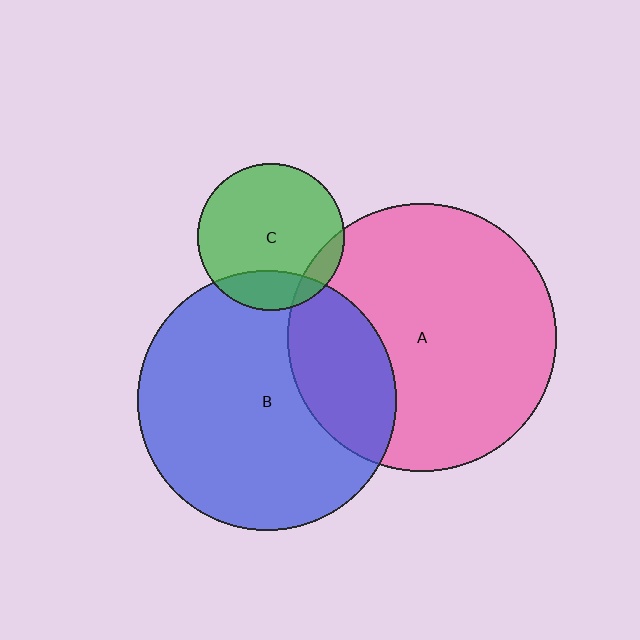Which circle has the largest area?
Circle A (pink).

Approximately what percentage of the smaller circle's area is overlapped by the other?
Approximately 10%.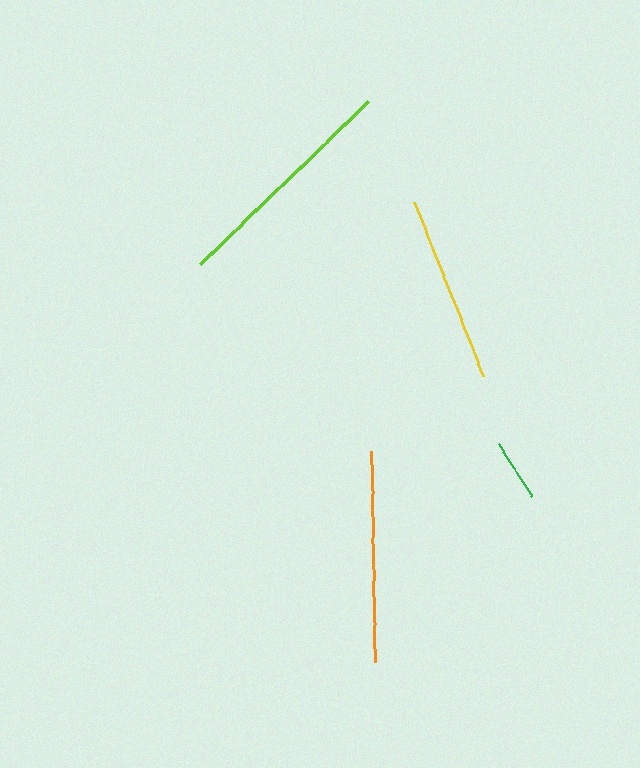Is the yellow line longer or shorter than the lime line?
The lime line is longer than the yellow line.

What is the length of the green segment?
The green segment is approximately 63 pixels long.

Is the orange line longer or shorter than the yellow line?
The orange line is longer than the yellow line.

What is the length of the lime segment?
The lime segment is approximately 234 pixels long.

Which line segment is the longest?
The lime line is the longest at approximately 234 pixels.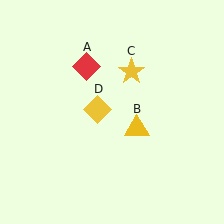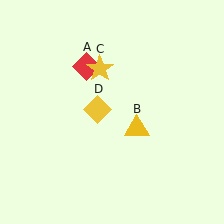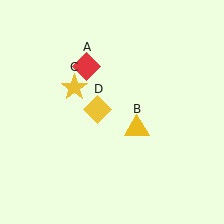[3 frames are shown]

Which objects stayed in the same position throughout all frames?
Red diamond (object A) and yellow triangle (object B) and yellow diamond (object D) remained stationary.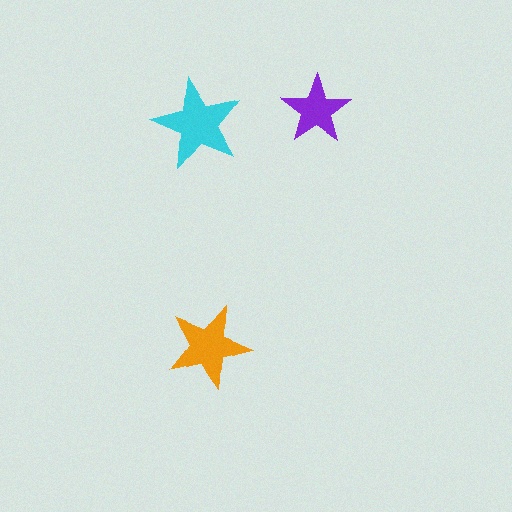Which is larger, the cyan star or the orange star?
The cyan one.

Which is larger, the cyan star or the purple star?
The cyan one.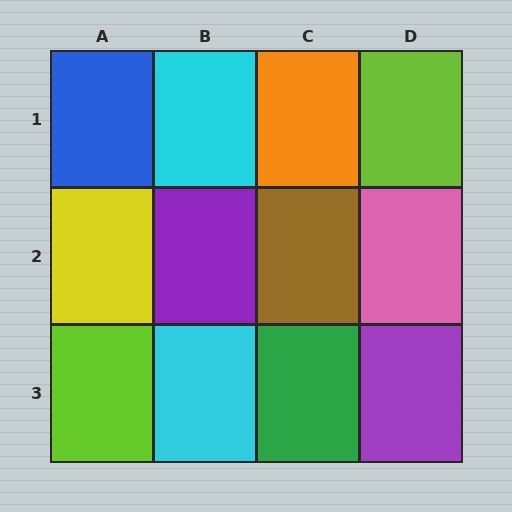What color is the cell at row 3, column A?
Lime.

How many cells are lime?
2 cells are lime.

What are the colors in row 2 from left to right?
Yellow, purple, brown, pink.